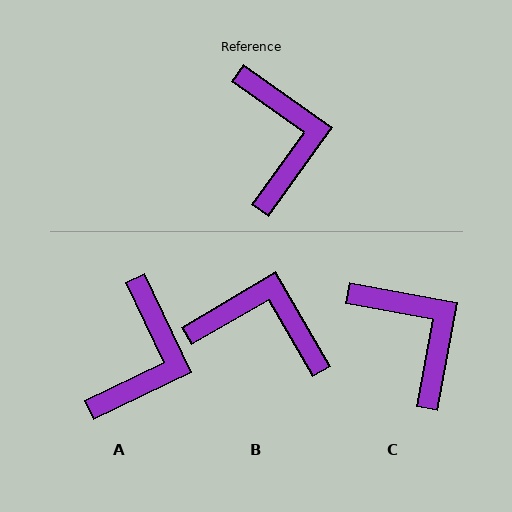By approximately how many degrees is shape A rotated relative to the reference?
Approximately 29 degrees clockwise.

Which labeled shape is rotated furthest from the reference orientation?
B, about 66 degrees away.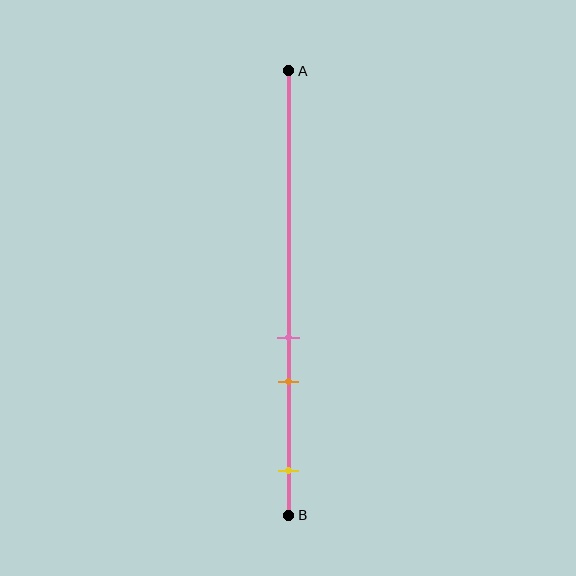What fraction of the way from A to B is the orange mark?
The orange mark is approximately 70% (0.7) of the way from A to B.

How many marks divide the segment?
There are 3 marks dividing the segment.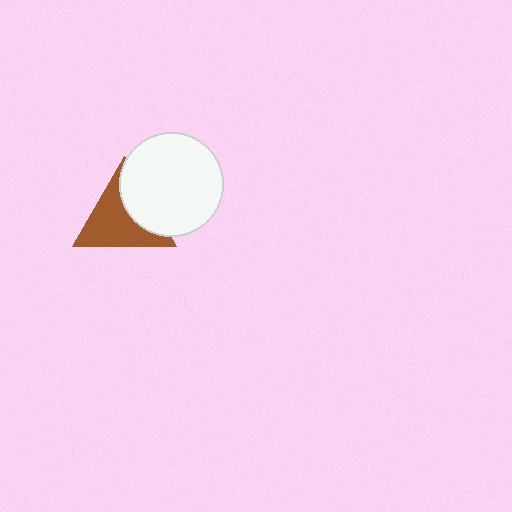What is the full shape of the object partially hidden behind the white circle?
The partially hidden object is a brown triangle.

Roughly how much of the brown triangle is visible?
Most of it is visible (roughly 65%).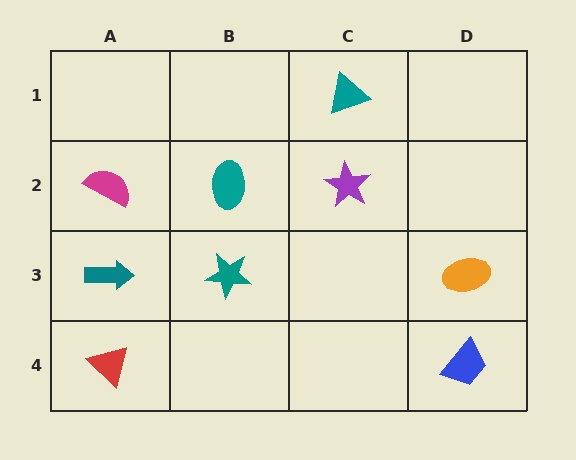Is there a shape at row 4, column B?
No, that cell is empty.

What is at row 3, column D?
An orange ellipse.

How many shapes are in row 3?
3 shapes.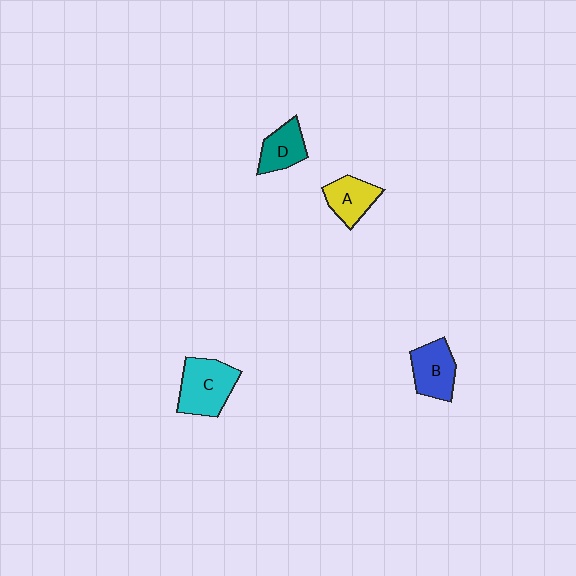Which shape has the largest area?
Shape C (cyan).